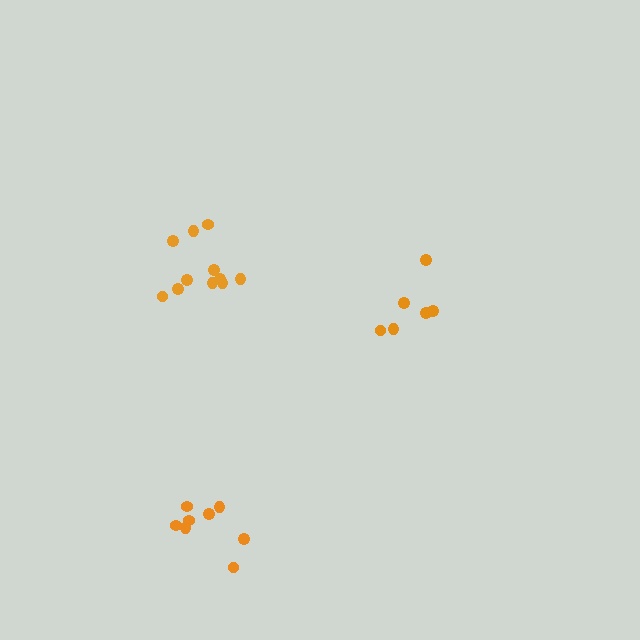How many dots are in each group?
Group 1: 8 dots, Group 2: 6 dots, Group 3: 11 dots (25 total).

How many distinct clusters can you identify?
There are 3 distinct clusters.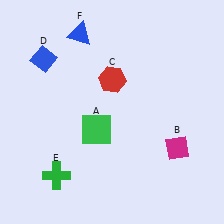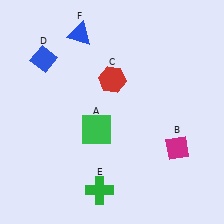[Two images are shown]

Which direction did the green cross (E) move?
The green cross (E) moved right.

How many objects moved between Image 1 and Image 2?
1 object moved between the two images.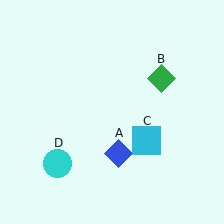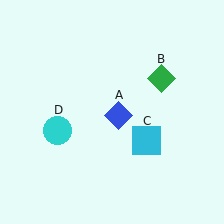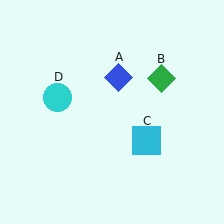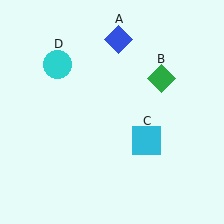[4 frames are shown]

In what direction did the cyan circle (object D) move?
The cyan circle (object D) moved up.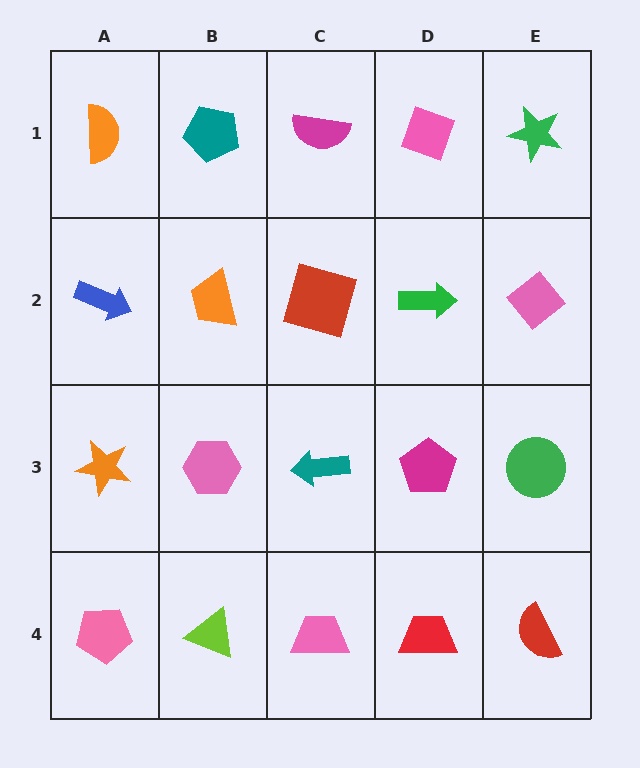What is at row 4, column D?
A red trapezoid.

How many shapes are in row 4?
5 shapes.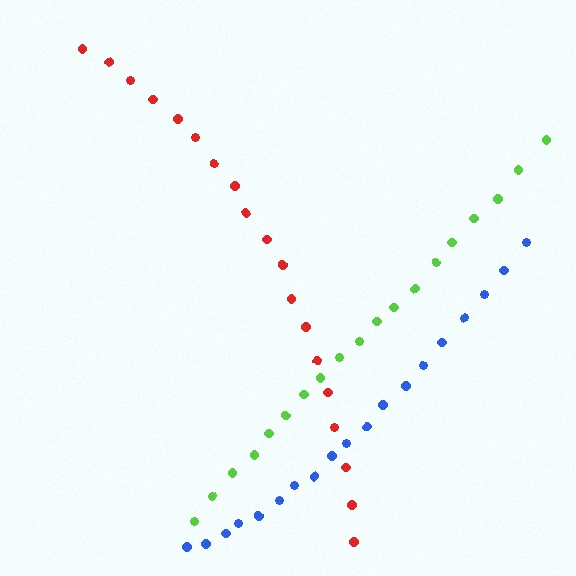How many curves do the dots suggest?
There are 3 distinct paths.